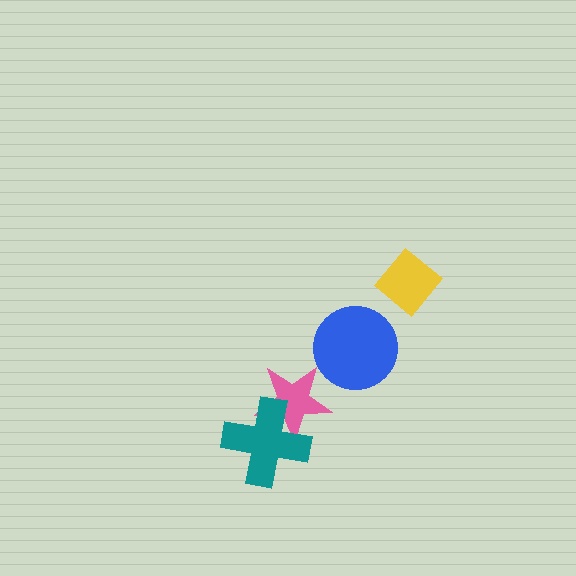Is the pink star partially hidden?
Yes, it is partially covered by another shape.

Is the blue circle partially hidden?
No, no other shape covers it.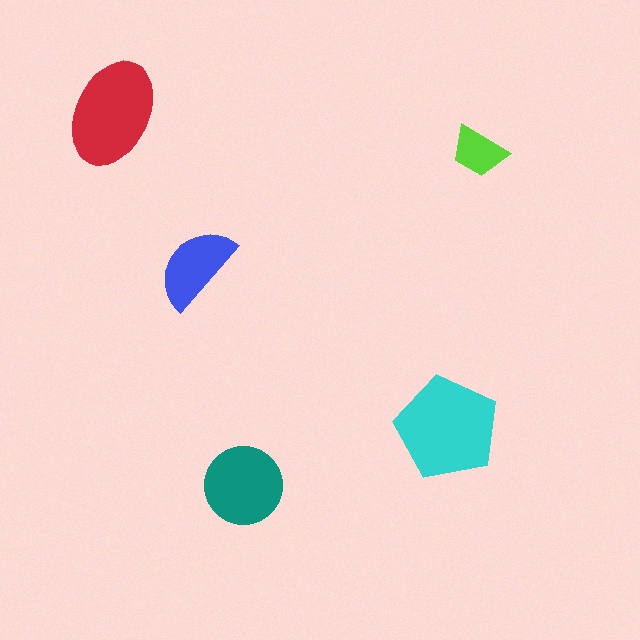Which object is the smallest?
The lime trapezoid.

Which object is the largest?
The cyan pentagon.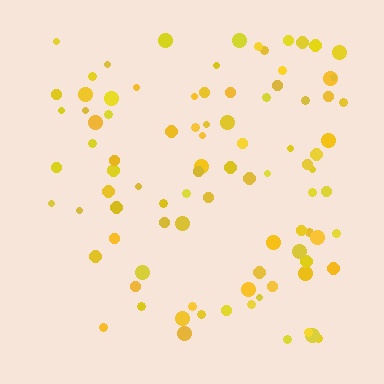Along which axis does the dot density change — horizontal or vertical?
Horizontal.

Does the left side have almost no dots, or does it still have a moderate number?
Still a moderate number, just noticeably fewer than the right.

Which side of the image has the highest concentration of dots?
The right.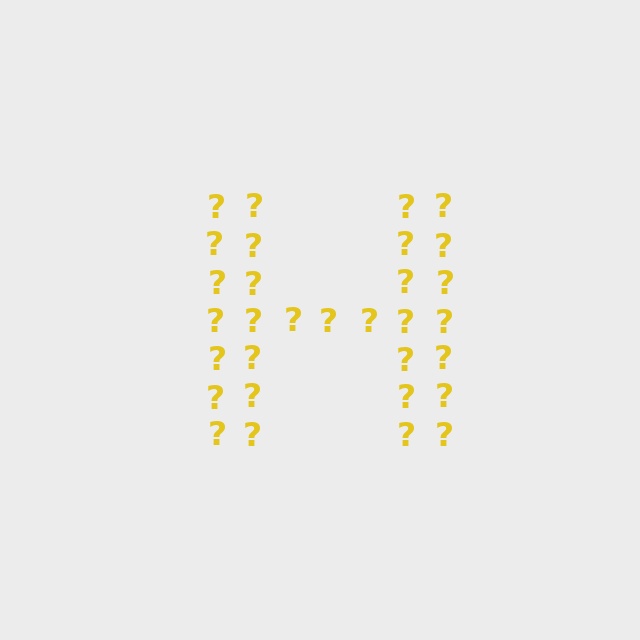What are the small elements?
The small elements are question marks.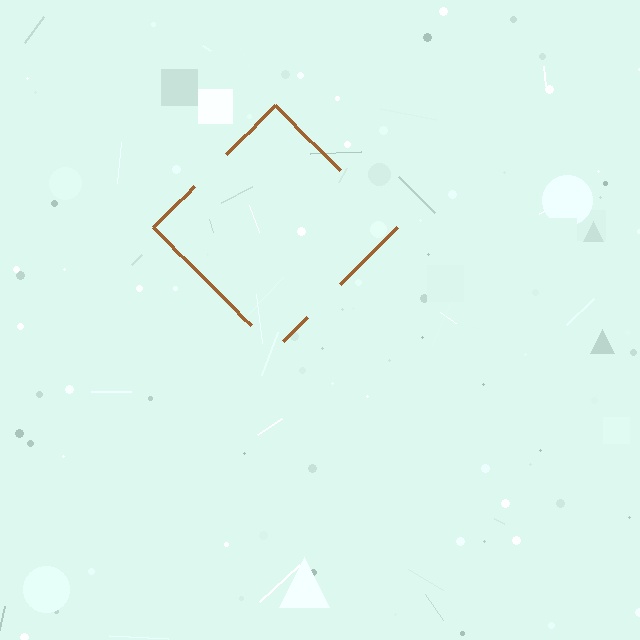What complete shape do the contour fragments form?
The contour fragments form a diamond.